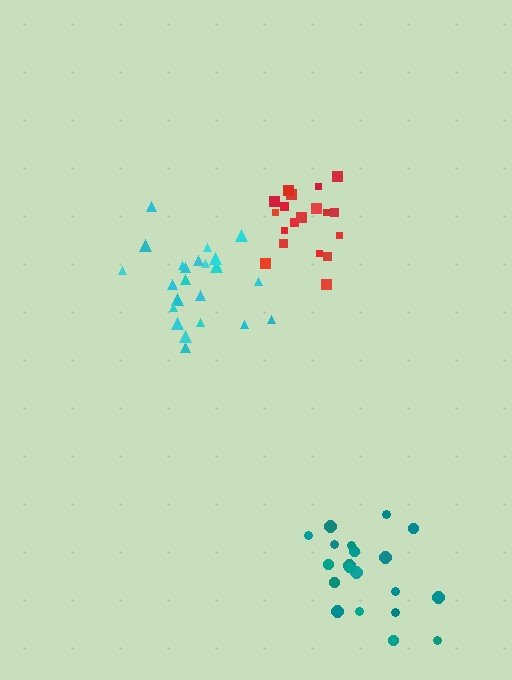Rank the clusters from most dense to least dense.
red, cyan, teal.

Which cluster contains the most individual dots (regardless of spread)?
Cyan (23).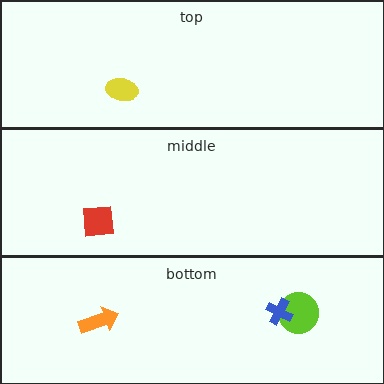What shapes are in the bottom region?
The lime circle, the orange arrow, the blue cross.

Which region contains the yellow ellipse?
The top region.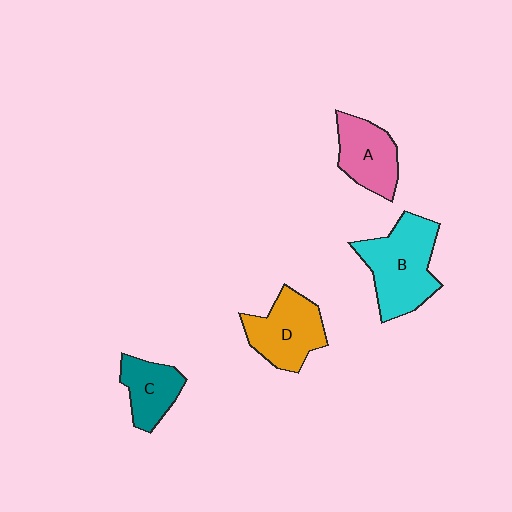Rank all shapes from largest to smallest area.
From largest to smallest: B (cyan), D (orange), A (pink), C (teal).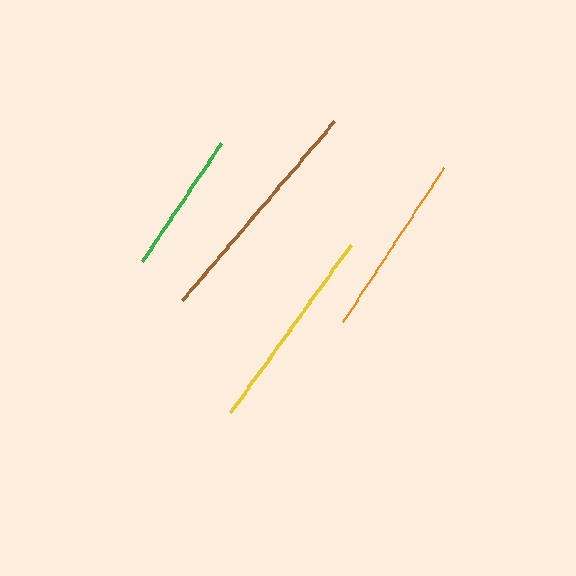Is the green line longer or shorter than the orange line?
The orange line is longer than the green line.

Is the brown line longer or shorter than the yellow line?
The brown line is longer than the yellow line.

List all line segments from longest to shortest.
From longest to shortest: brown, yellow, orange, green.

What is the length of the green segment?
The green segment is approximately 141 pixels long.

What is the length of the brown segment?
The brown segment is approximately 234 pixels long.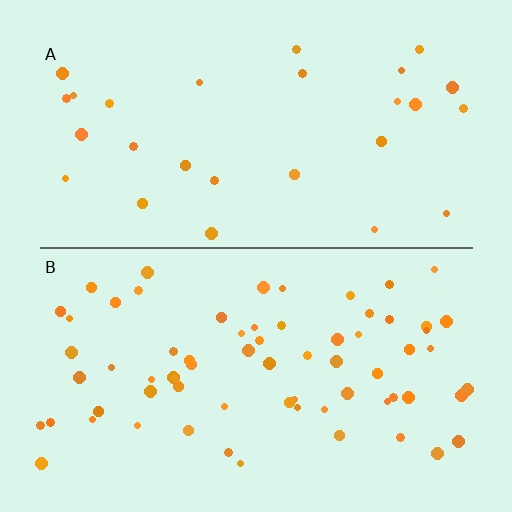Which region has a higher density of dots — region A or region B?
B (the bottom).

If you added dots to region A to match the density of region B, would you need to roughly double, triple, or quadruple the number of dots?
Approximately triple.